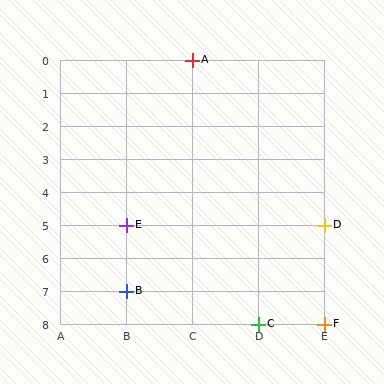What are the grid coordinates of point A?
Point A is at grid coordinates (C, 0).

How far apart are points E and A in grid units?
Points E and A are 1 column and 5 rows apart (about 5.1 grid units diagonally).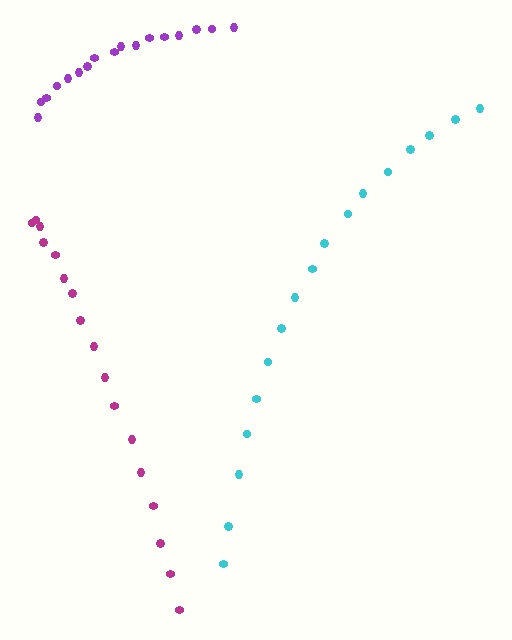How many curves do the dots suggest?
There are 3 distinct paths.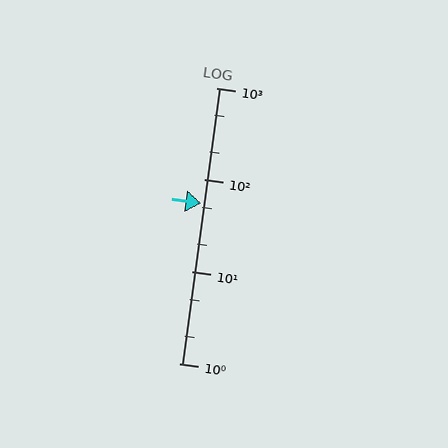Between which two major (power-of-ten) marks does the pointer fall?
The pointer is between 10 and 100.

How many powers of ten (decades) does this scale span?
The scale spans 3 decades, from 1 to 1000.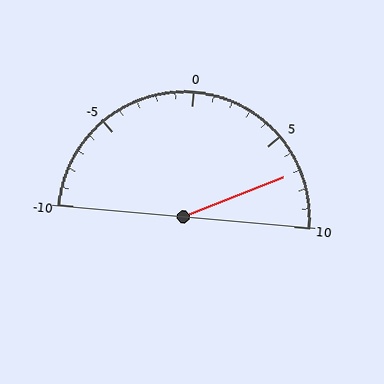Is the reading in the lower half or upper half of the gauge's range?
The reading is in the upper half of the range (-10 to 10).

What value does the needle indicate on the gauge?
The needle indicates approximately 7.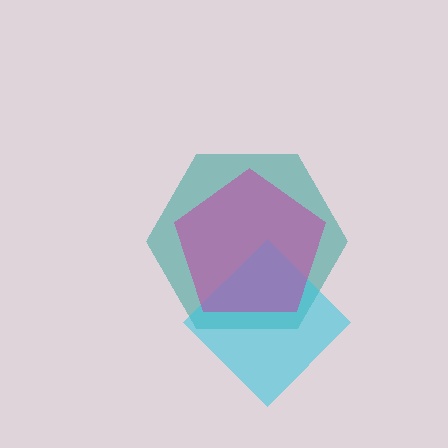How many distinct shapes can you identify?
There are 3 distinct shapes: a teal hexagon, a cyan diamond, a magenta pentagon.